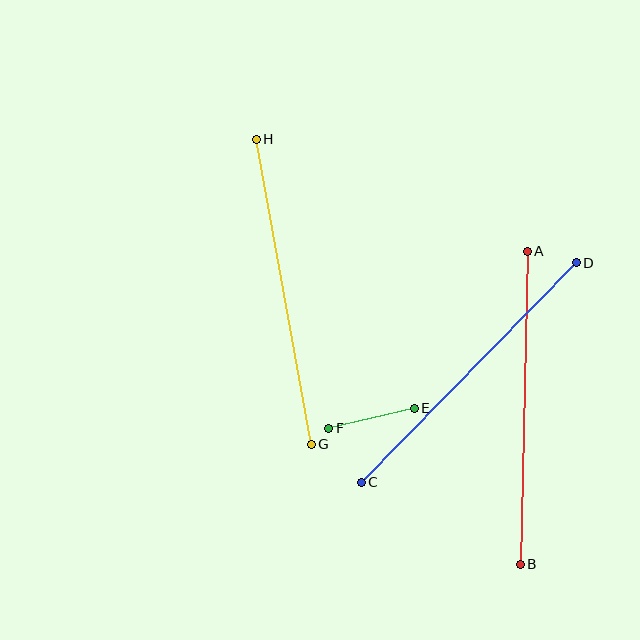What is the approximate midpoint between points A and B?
The midpoint is at approximately (524, 408) pixels.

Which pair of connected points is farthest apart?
Points A and B are farthest apart.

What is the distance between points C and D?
The distance is approximately 307 pixels.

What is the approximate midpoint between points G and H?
The midpoint is at approximately (284, 292) pixels.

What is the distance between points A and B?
The distance is approximately 313 pixels.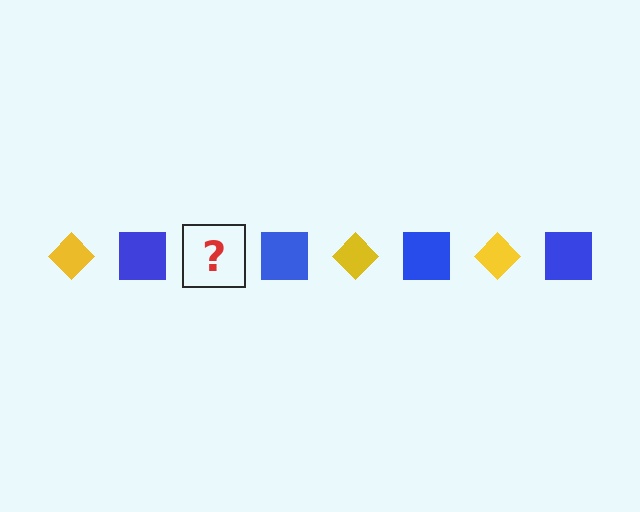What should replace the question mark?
The question mark should be replaced with a yellow diamond.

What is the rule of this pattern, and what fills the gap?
The rule is that the pattern alternates between yellow diamond and blue square. The gap should be filled with a yellow diamond.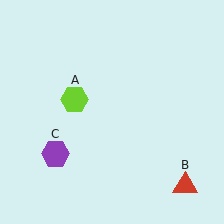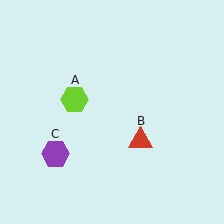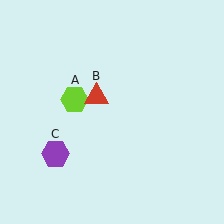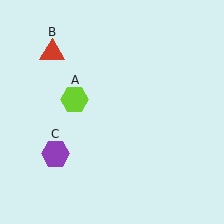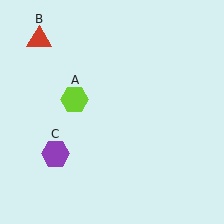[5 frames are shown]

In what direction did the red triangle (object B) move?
The red triangle (object B) moved up and to the left.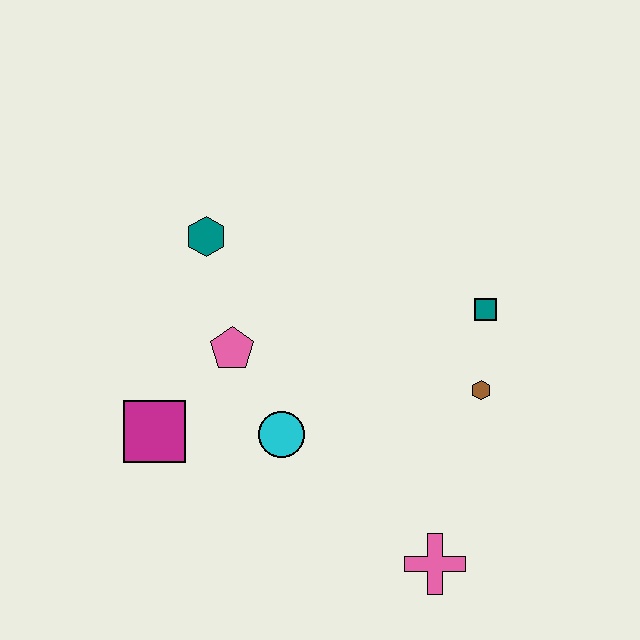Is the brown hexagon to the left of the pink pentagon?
No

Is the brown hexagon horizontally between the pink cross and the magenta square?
No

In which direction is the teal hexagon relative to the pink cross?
The teal hexagon is above the pink cross.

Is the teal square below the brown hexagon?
No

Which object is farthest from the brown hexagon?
The magenta square is farthest from the brown hexagon.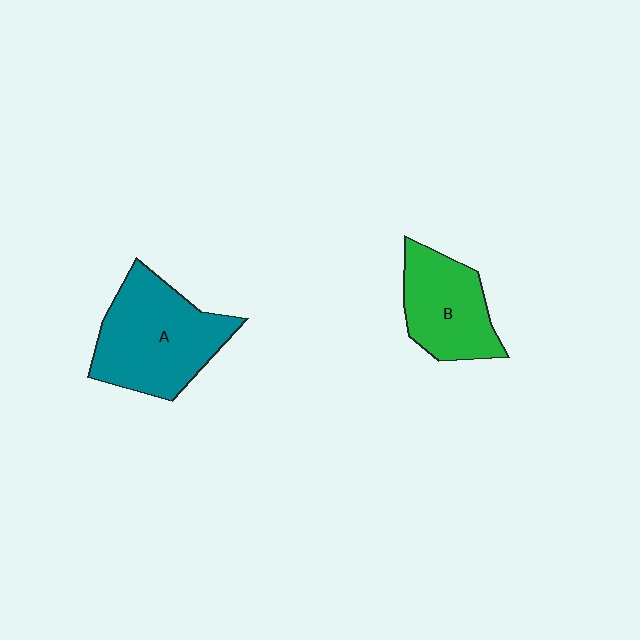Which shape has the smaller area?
Shape B (green).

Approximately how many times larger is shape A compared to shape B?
Approximately 1.4 times.